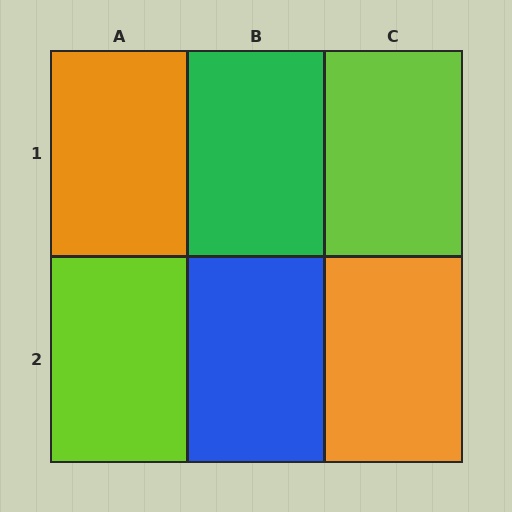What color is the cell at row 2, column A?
Lime.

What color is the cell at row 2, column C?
Orange.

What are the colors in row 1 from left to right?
Orange, green, lime.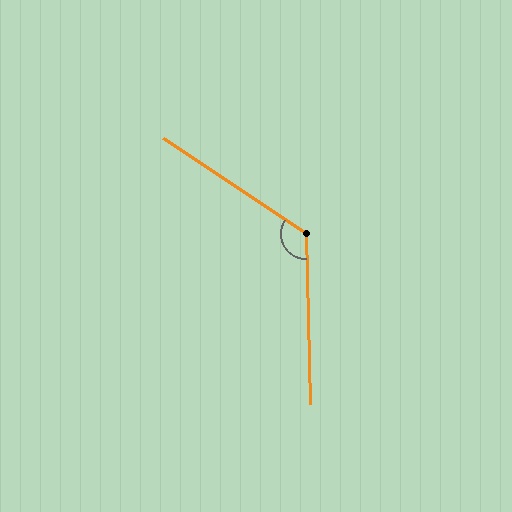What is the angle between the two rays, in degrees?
Approximately 125 degrees.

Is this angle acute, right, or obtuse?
It is obtuse.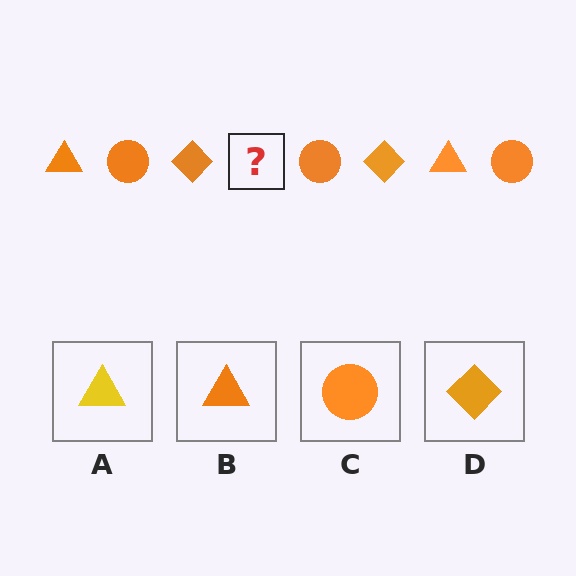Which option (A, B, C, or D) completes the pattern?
B.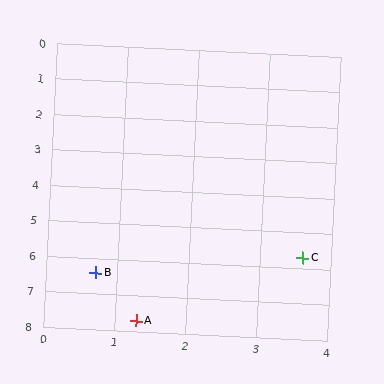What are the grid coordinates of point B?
Point B is at approximately (0.7, 6.4).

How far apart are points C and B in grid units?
Points C and B are about 3.0 grid units apart.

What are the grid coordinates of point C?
Point C is at approximately (3.6, 5.7).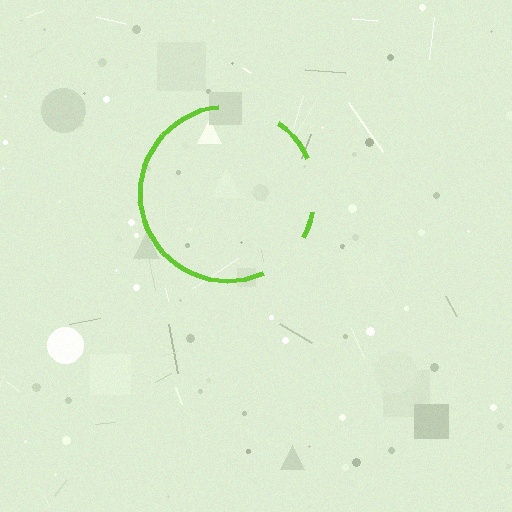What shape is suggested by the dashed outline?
The dashed outline suggests a circle.